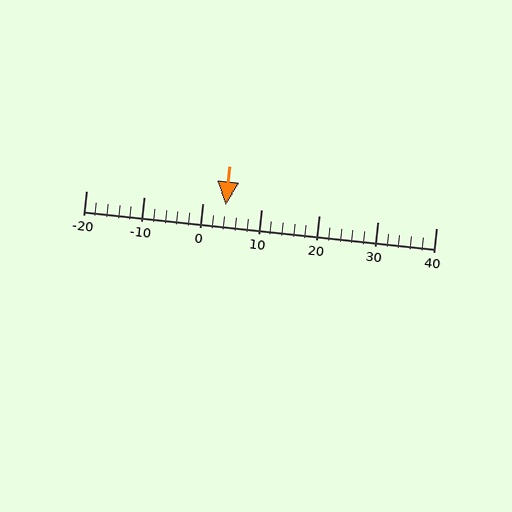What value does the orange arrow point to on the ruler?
The orange arrow points to approximately 4.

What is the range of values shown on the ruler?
The ruler shows values from -20 to 40.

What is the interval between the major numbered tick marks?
The major tick marks are spaced 10 units apart.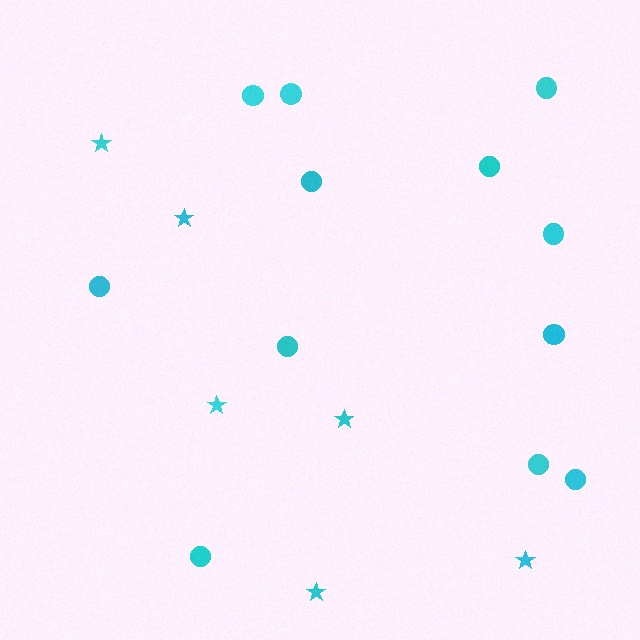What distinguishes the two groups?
There are 2 groups: one group of circles (12) and one group of stars (6).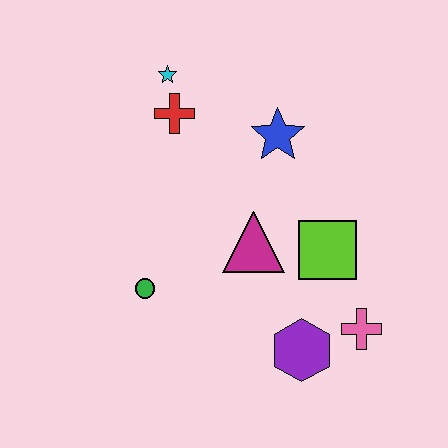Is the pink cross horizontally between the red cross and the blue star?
No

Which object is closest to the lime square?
The magenta triangle is closest to the lime square.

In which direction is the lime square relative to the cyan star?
The lime square is below the cyan star.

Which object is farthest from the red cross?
The pink cross is farthest from the red cross.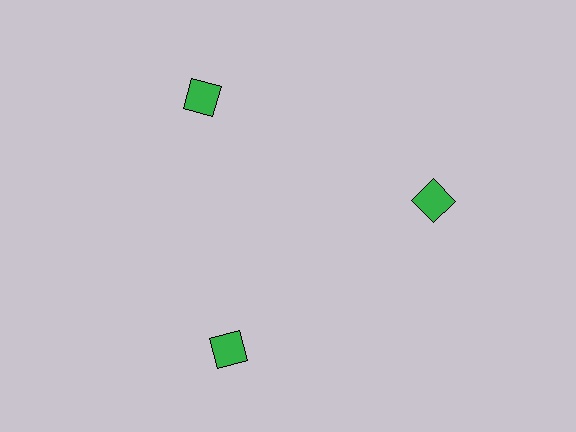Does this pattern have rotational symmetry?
Yes, this pattern has 3-fold rotational symmetry. It looks the same after rotating 120 degrees around the center.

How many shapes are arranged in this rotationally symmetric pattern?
There are 3 shapes, arranged in 3 groups of 1.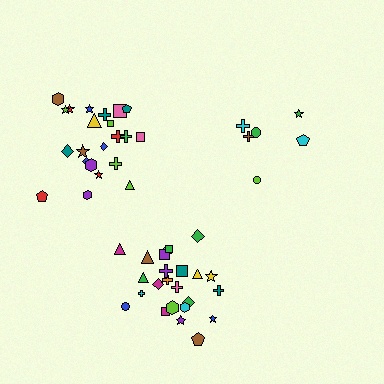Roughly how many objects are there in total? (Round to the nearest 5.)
Roughly 55 objects in total.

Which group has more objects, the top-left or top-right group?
The top-left group.